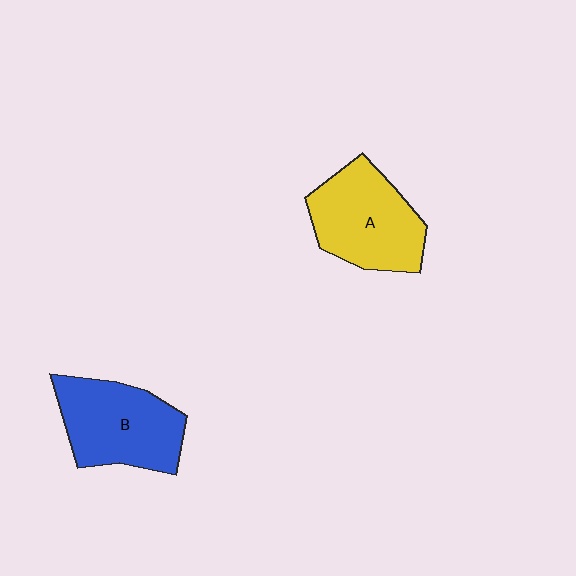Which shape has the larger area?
Shape A (yellow).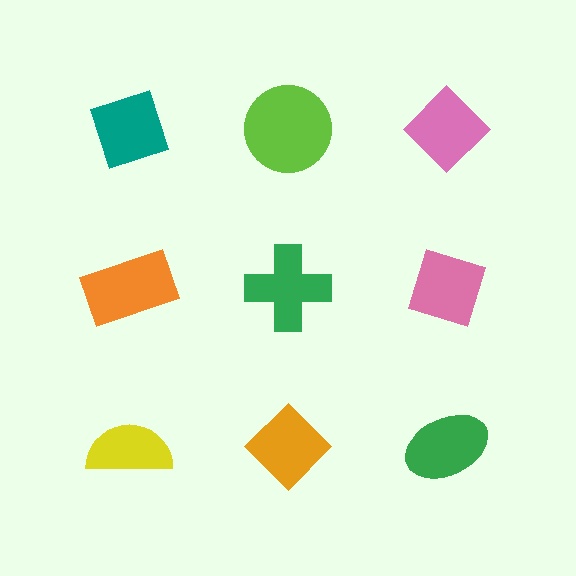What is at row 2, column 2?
A green cross.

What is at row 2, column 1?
An orange rectangle.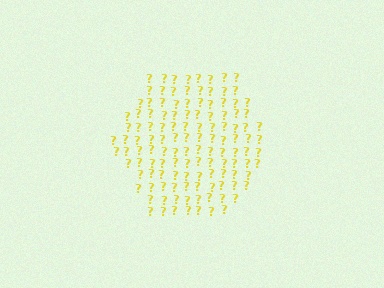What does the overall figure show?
The overall figure shows a hexagon.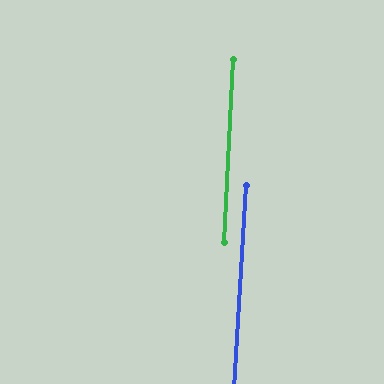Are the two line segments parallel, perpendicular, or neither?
Parallel — their directions differ by only 0.2°.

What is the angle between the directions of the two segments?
Approximately 0 degrees.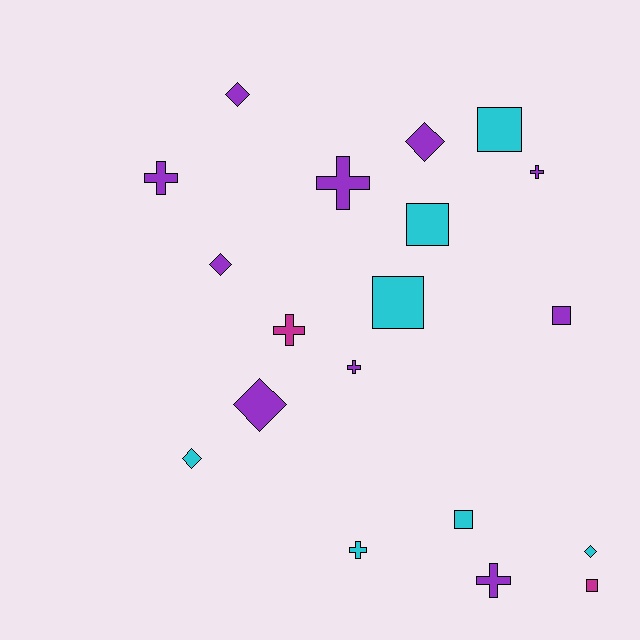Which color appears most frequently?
Purple, with 10 objects.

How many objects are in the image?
There are 19 objects.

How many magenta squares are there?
There is 1 magenta square.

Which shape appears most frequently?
Cross, with 7 objects.